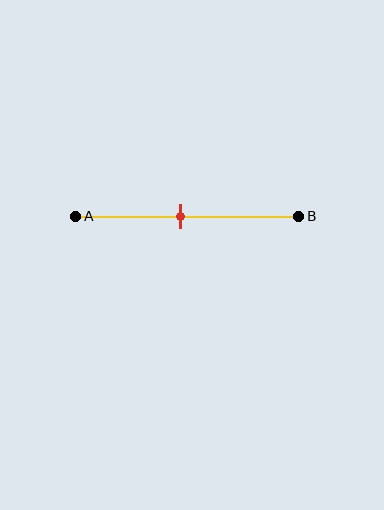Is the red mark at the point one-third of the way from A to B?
No, the mark is at about 45% from A, not at the 33% one-third point.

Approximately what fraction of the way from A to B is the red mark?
The red mark is approximately 45% of the way from A to B.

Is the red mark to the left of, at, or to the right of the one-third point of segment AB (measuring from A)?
The red mark is to the right of the one-third point of segment AB.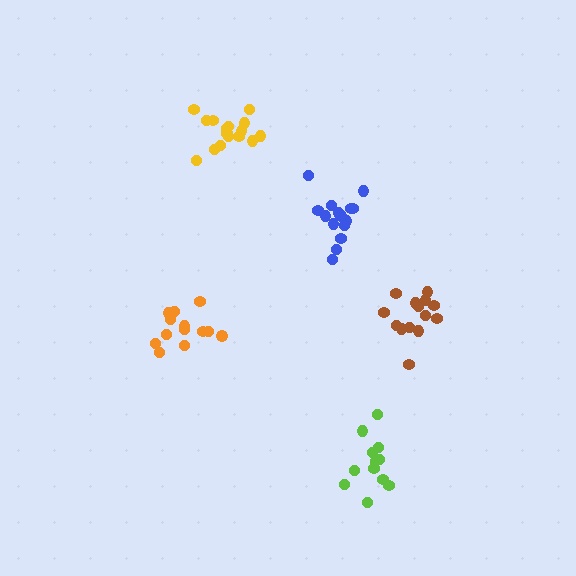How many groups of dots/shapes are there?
There are 5 groups.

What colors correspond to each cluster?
The clusters are colored: yellow, brown, orange, blue, lime.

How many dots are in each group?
Group 1: 16 dots, Group 2: 14 dots, Group 3: 13 dots, Group 4: 15 dots, Group 5: 12 dots (70 total).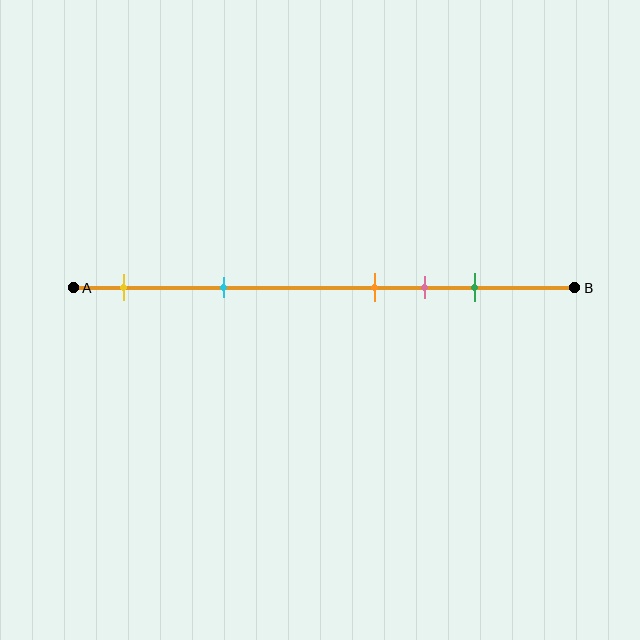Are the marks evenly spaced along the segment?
No, the marks are not evenly spaced.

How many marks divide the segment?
There are 5 marks dividing the segment.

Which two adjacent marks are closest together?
The orange and pink marks are the closest adjacent pair.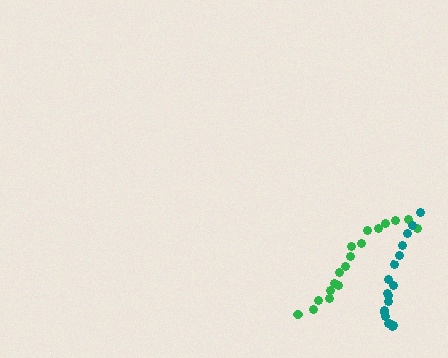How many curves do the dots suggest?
There are 2 distinct paths.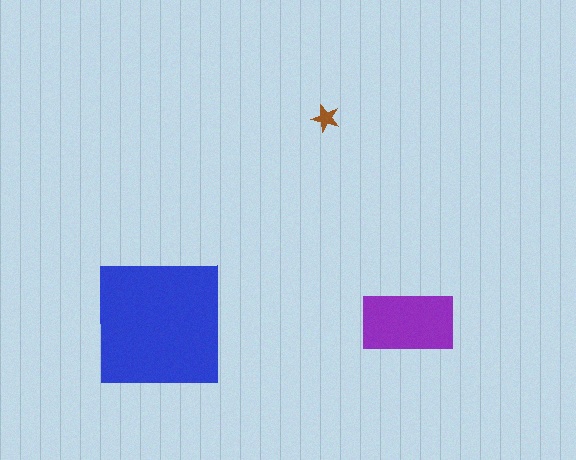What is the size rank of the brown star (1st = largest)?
3rd.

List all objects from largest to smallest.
The blue square, the purple rectangle, the brown star.